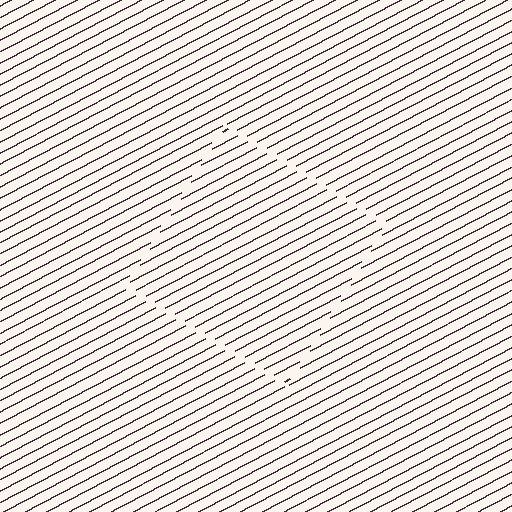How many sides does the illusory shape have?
4 sides — the line-ends trace a square.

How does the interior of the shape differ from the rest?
The interior of the shape contains the same grating, shifted by half a period — the contour is defined by the phase discontinuity where line-ends from the inner and outer gratings abut.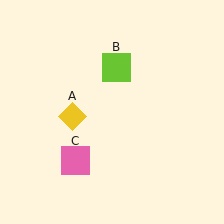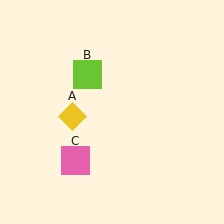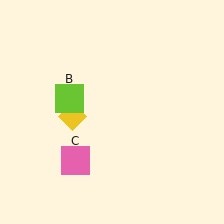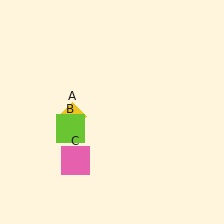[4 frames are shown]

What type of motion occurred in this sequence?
The lime square (object B) rotated counterclockwise around the center of the scene.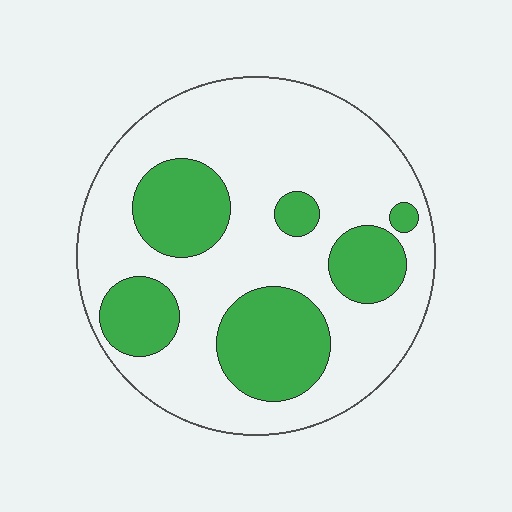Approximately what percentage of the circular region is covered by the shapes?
Approximately 30%.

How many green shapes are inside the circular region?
6.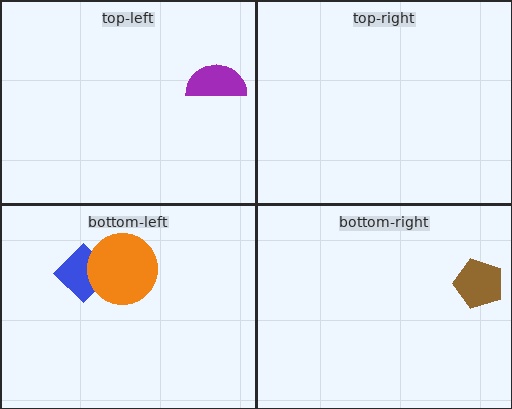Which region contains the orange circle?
The bottom-left region.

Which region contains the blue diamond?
The bottom-left region.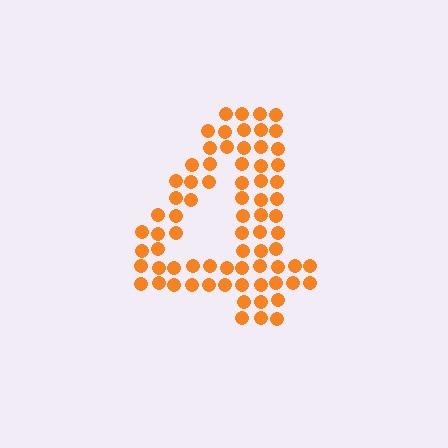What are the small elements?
The small elements are circles.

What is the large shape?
The large shape is the digit 4.